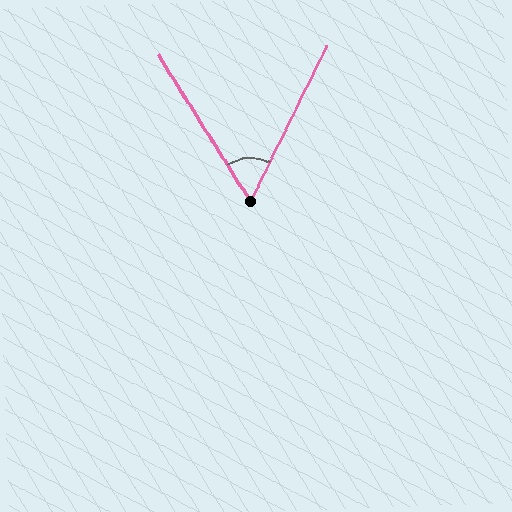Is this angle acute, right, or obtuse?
It is acute.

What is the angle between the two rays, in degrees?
Approximately 58 degrees.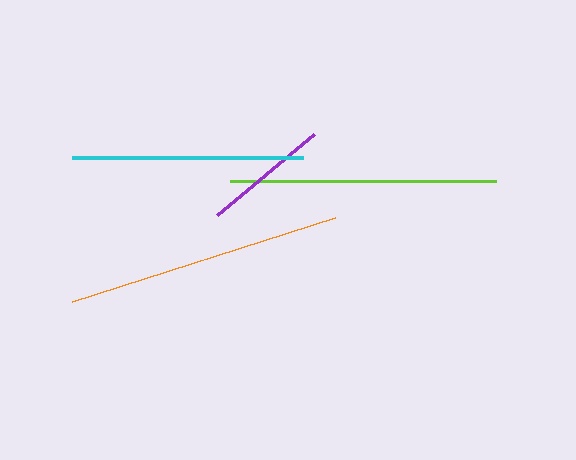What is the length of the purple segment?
The purple segment is approximately 126 pixels long.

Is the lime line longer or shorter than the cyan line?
The lime line is longer than the cyan line.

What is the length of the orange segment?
The orange segment is approximately 276 pixels long.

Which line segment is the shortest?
The purple line is the shortest at approximately 126 pixels.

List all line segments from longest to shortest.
From longest to shortest: orange, lime, cyan, purple.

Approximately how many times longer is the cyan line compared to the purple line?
The cyan line is approximately 1.8 times the length of the purple line.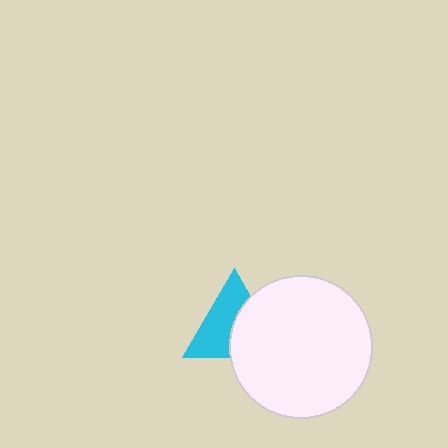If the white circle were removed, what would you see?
You would see the complete cyan triangle.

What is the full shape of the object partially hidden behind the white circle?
The partially hidden object is a cyan triangle.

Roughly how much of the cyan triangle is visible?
About half of it is visible (roughly 56%).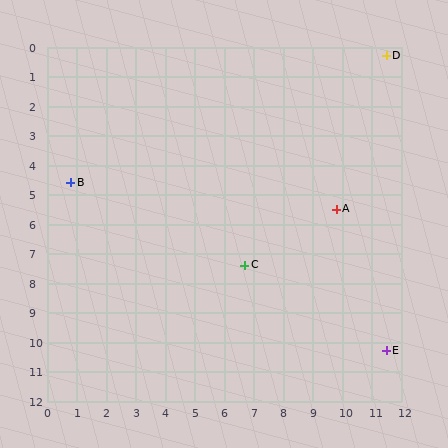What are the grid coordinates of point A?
Point A is at approximately (9.8, 5.5).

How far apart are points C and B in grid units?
Points C and B are about 6.5 grid units apart.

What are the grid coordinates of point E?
Point E is at approximately (11.5, 10.3).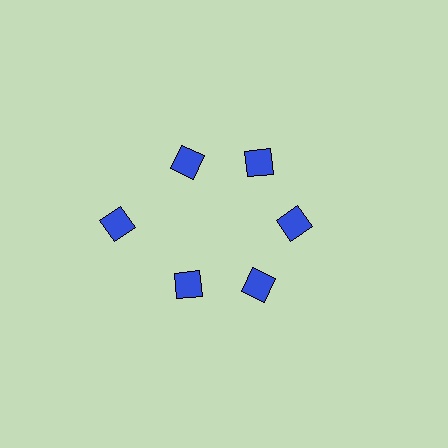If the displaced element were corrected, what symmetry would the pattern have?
It would have 6-fold rotational symmetry — the pattern would map onto itself every 60 degrees.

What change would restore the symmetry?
The symmetry would be restored by moving it inward, back onto the ring so that all 6 diamonds sit at equal angles and equal distance from the center.